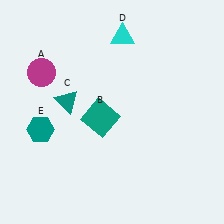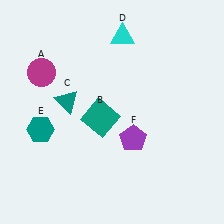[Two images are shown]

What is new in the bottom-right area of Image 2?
A purple pentagon (F) was added in the bottom-right area of Image 2.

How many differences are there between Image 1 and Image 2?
There is 1 difference between the two images.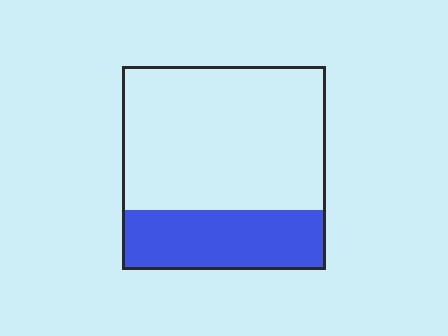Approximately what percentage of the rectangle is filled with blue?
Approximately 30%.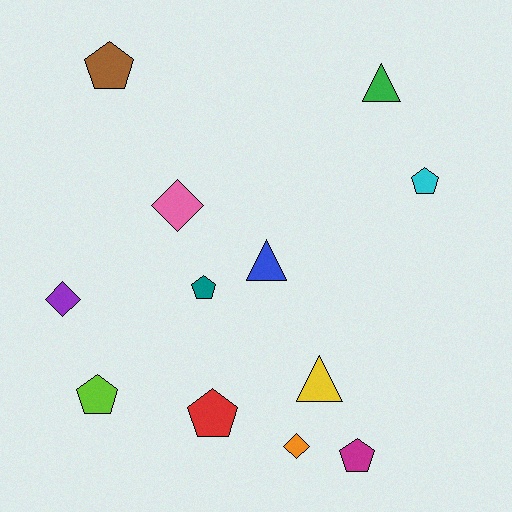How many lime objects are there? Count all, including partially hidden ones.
There is 1 lime object.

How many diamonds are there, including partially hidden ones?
There are 3 diamonds.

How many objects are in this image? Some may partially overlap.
There are 12 objects.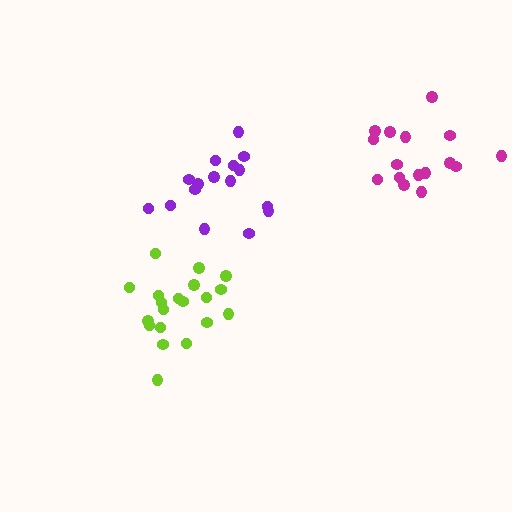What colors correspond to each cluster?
The clusters are colored: magenta, lime, purple.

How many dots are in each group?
Group 1: 16 dots, Group 2: 20 dots, Group 3: 16 dots (52 total).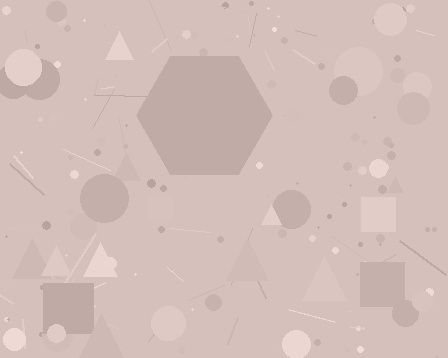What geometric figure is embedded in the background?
A hexagon is embedded in the background.